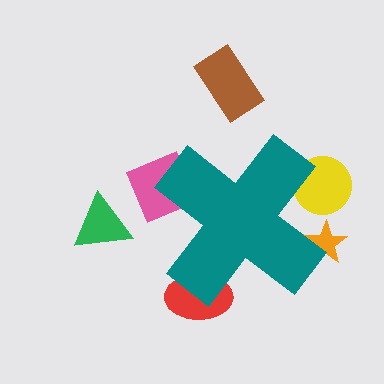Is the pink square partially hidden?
Yes, the pink square is partially hidden behind the teal cross.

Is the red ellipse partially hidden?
Yes, the red ellipse is partially hidden behind the teal cross.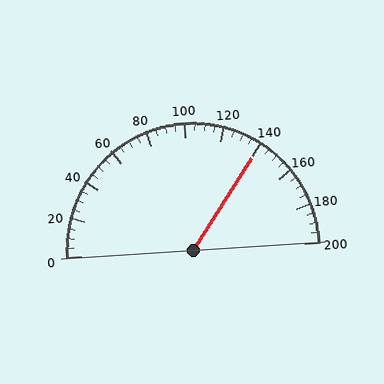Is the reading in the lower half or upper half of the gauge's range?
The reading is in the upper half of the range (0 to 200).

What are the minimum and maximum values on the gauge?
The gauge ranges from 0 to 200.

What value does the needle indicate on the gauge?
The needle indicates approximately 140.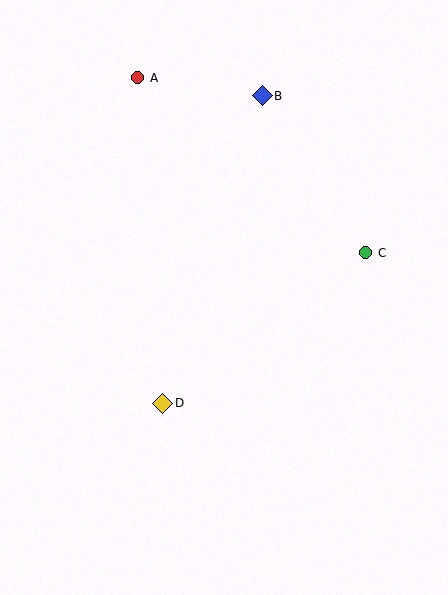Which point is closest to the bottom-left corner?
Point D is closest to the bottom-left corner.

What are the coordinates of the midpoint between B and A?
The midpoint between B and A is at (200, 87).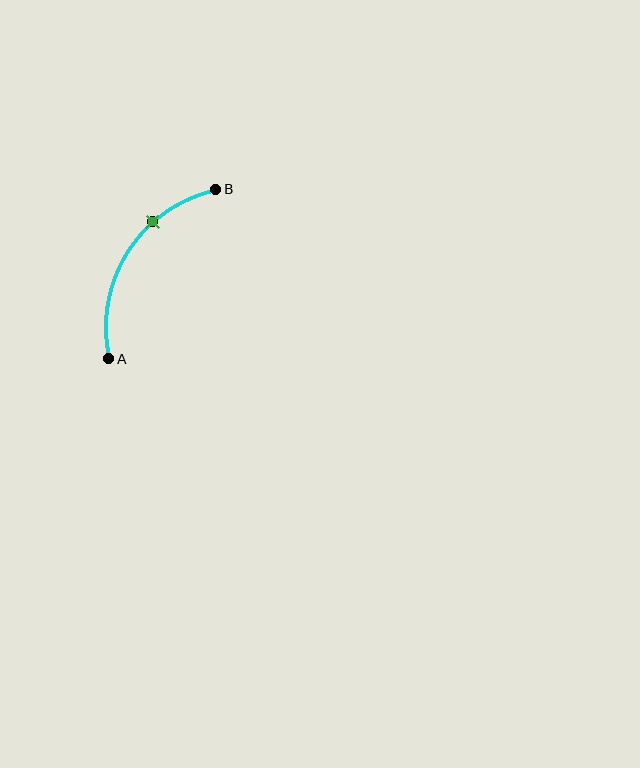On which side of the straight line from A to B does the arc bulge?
The arc bulges to the left of the straight line connecting A and B.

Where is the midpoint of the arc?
The arc midpoint is the point on the curve farthest from the straight line joining A and B. It sits to the left of that line.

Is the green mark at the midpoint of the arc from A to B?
No. The green mark lies on the arc but is closer to endpoint B. The arc midpoint would be at the point on the curve equidistant along the arc from both A and B.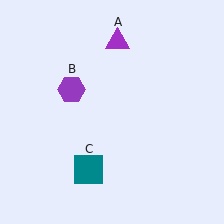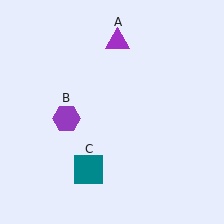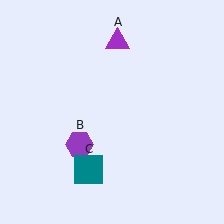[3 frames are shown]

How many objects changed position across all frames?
1 object changed position: purple hexagon (object B).